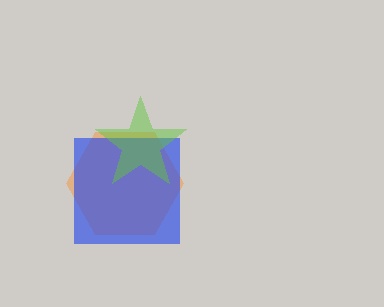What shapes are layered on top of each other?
The layered shapes are: an orange hexagon, a blue square, a lime star.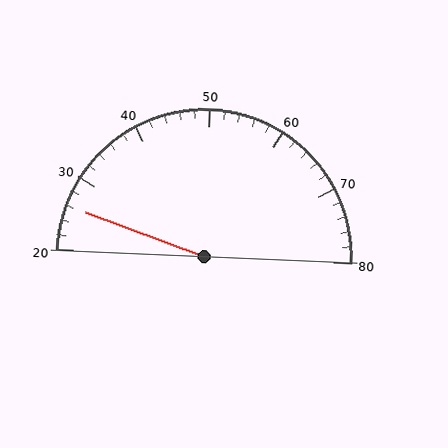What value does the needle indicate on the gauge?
The needle indicates approximately 26.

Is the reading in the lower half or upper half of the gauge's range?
The reading is in the lower half of the range (20 to 80).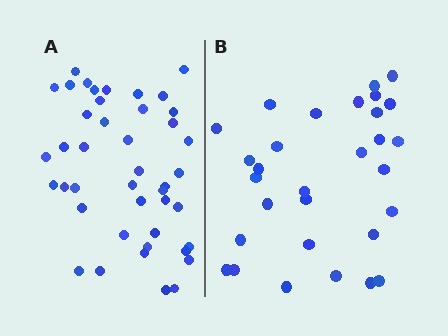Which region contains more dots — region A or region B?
Region A (the left region) has more dots.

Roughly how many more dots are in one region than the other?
Region A has approximately 15 more dots than region B.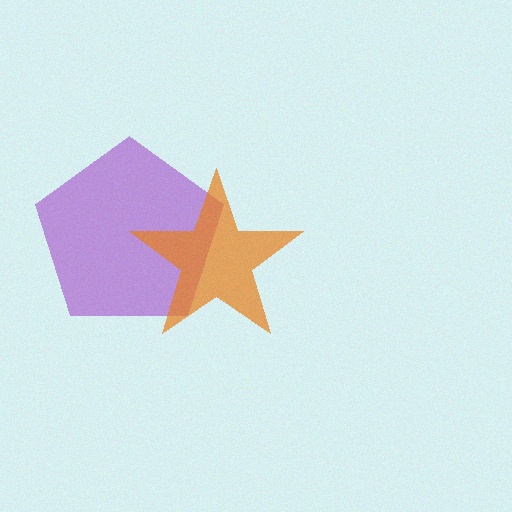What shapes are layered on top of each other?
The layered shapes are: a purple pentagon, an orange star.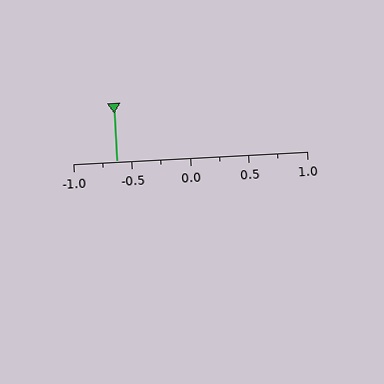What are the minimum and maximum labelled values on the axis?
The axis runs from -1.0 to 1.0.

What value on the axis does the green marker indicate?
The marker indicates approximately -0.62.